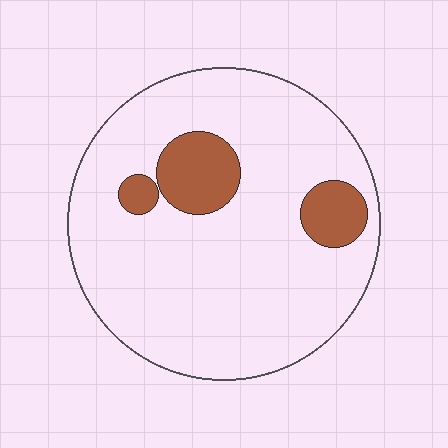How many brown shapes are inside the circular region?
3.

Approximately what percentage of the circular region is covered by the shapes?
Approximately 15%.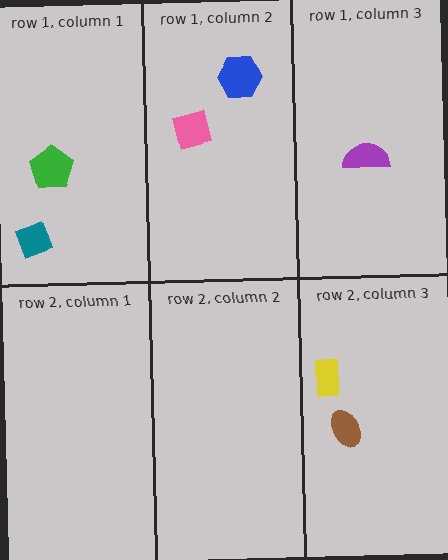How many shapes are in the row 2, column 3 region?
2.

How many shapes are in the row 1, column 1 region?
2.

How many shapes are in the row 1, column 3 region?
1.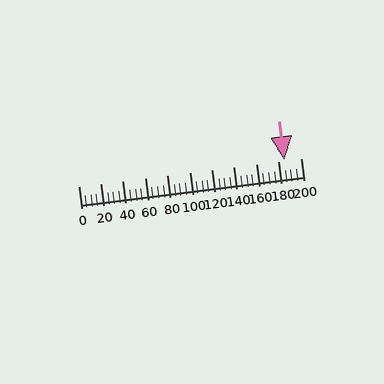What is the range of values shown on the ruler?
The ruler shows values from 0 to 200.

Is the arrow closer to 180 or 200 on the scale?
The arrow is closer to 180.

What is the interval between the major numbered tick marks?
The major tick marks are spaced 20 units apart.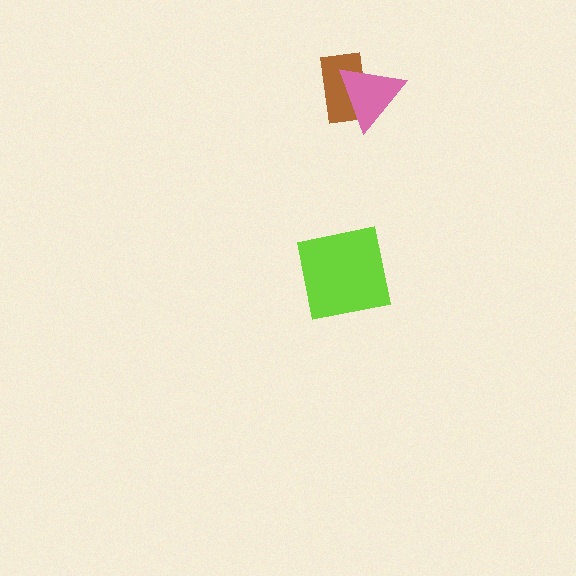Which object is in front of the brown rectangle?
The pink triangle is in front of the brown rectangle.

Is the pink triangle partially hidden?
No, no other shape covers it.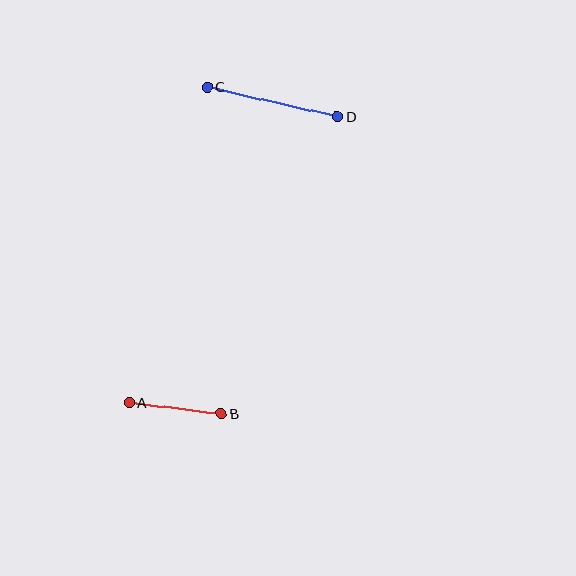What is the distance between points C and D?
The distance is approximately 133 pixels.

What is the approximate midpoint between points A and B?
The midpoint is at approximately (175, 408) pixels.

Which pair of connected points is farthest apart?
Points C and D are farthest apart.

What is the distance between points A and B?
The distance is approximately 92 pixels.